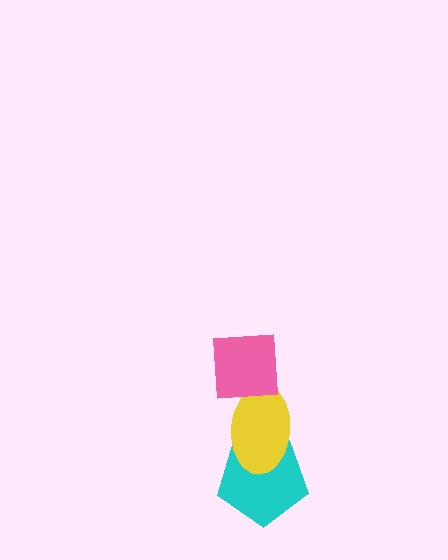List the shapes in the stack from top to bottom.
From top to bottom: the pink square, the yellow ellipse, the cyan pentagon.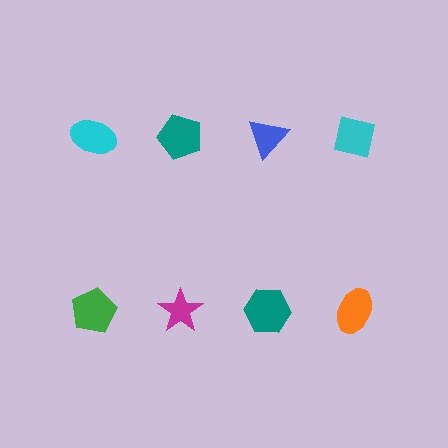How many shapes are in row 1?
4 shapes.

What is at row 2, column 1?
A green pentagon.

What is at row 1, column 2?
A teal pentagon.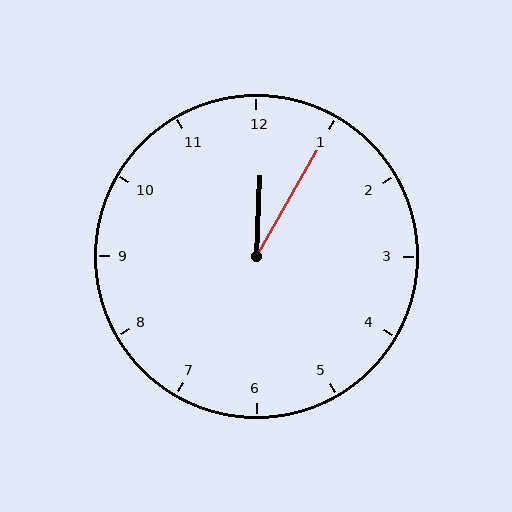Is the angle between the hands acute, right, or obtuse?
It is acute.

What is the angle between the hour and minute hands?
Approximately 28 degrees.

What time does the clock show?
12:05.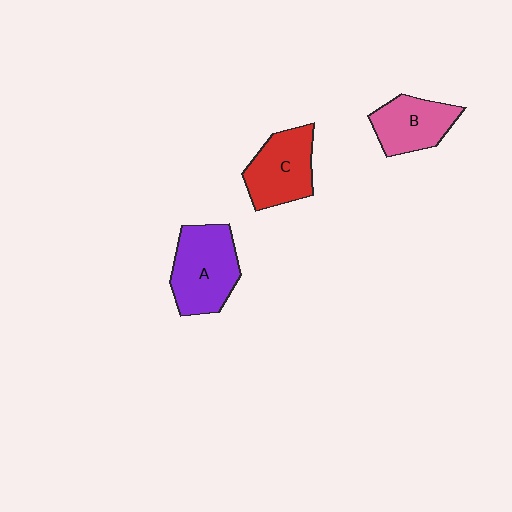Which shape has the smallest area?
Shape B (pink).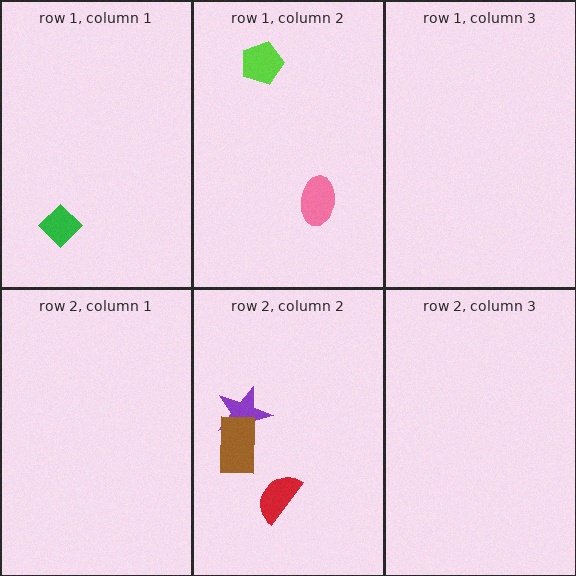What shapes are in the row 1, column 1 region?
The green diamond.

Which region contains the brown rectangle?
The row 2, column 2 region.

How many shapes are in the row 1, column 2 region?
2.